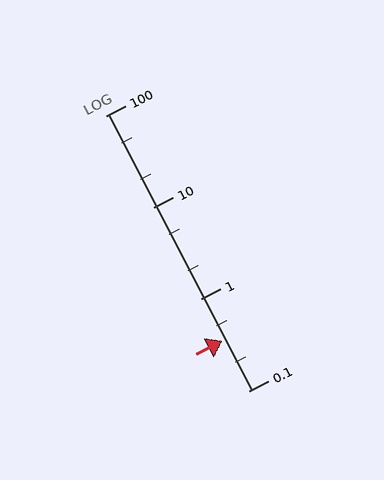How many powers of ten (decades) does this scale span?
The scale spans 3 decades, from 0.1 to 100.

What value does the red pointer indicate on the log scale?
The pointer indicates approximately 0.35.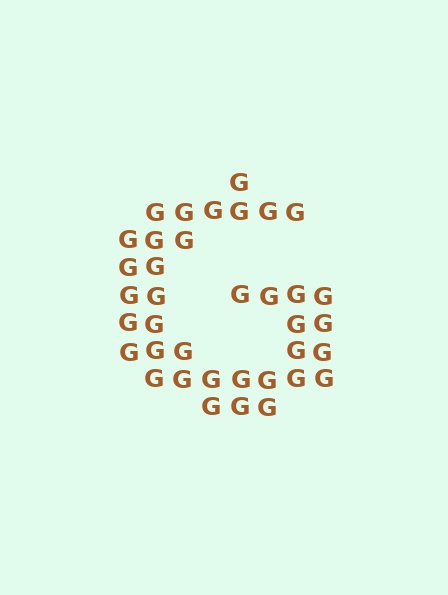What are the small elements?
The small elements are letter G's.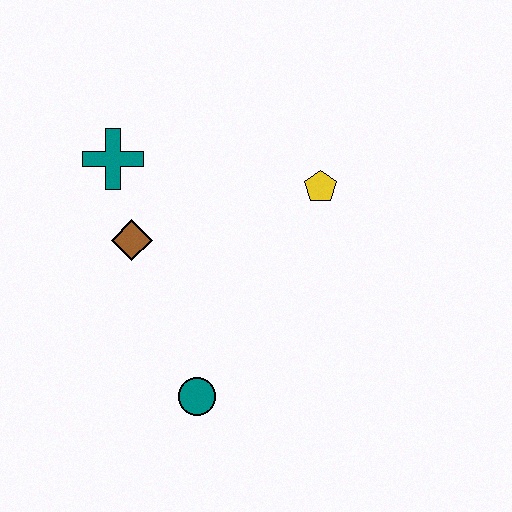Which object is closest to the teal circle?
The brown diamond is closest to the teal circle.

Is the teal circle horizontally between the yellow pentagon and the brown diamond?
Yes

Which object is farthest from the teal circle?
The teal cross is farthest from the teal circle.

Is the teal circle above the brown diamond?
No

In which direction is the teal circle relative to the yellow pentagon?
The teal circle is below the yellow pentagon.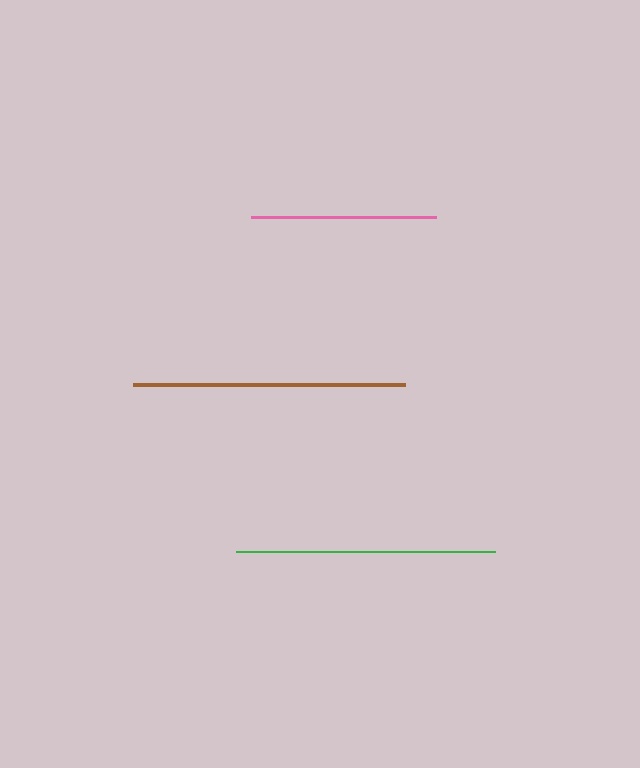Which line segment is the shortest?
The pink line is the shortest at approximately 185 pixels.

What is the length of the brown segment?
The brown segment is approximately 272 pixels long.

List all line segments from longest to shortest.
From longest to shortest: brown, green, pink.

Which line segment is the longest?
The brown line is the longest at approximately 272 pixels.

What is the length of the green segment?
The green segment is approximately 259 pixels long.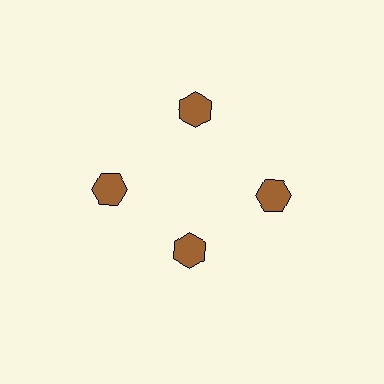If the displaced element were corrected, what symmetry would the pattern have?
It would have 4-fold rotational symmetry — the pattern would map onto itself every 90 degrees.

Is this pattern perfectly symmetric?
No. The 4 brown hexagons are arranged in a ring, but one element near the 6 o'clock position is pulled inward toward the center, breaking the 4-fold rotational symmetry.